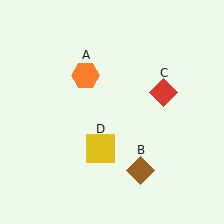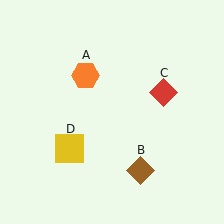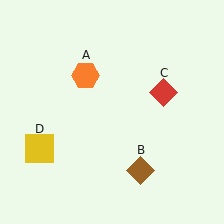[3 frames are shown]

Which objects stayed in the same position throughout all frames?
Orange hexagon (object A) and brown diamond (object B) and red diamond (object C) remained stationary.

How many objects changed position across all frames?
1 object changed position: yellow square (object D).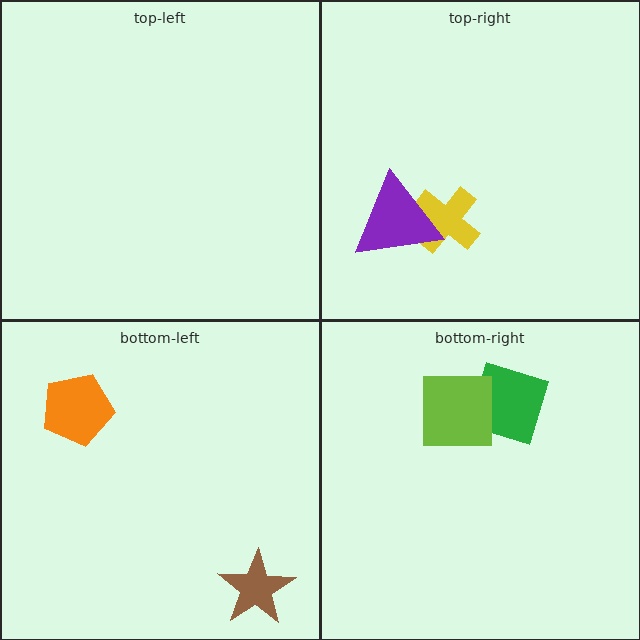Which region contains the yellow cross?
The top-right region.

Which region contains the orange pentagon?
The bottom-left region.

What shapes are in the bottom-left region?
The orange pentagon, the brown star.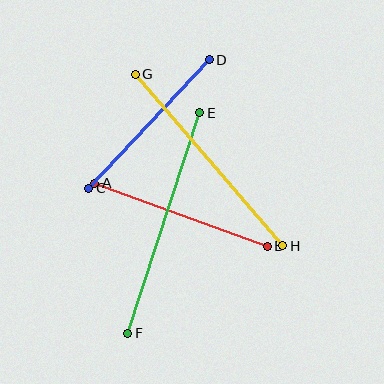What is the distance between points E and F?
The distance is approximately 232 pixels.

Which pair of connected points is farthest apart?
Points E and F are farthest apart.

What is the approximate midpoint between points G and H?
The midpoint is at approximately (209, 160) pixels.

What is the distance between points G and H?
The distance is approximately 226 pixels.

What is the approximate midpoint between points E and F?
The midpoint is at approximately (164, 223) pixels.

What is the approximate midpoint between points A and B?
The midpoint is at approximately (181, 215) pixels.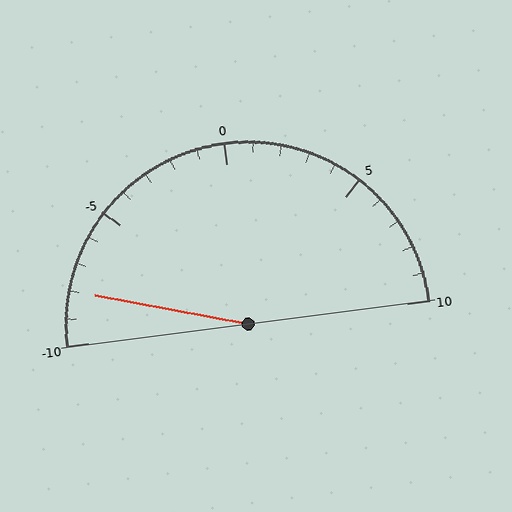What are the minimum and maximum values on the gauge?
The gauge ranges from -10 to 10.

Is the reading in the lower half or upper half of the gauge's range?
The reading is in the lower half of the range (-10 to 10).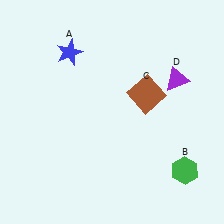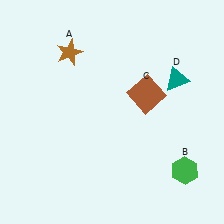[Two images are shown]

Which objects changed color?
A changed from blue to brown. D changed from purple to teal.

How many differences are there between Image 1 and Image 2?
There are 2 differences between the two images.